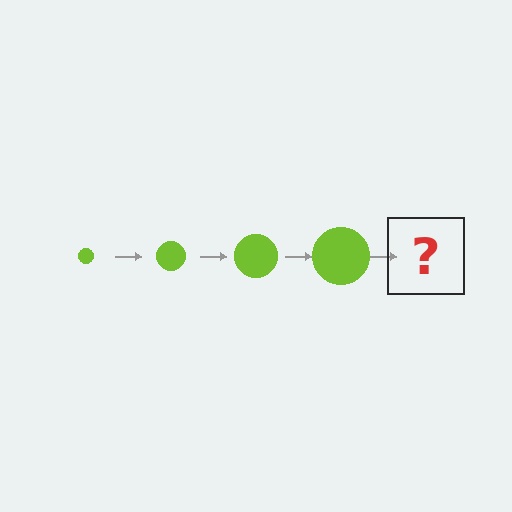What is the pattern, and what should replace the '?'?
The pattern is that the circle gets progressively larger each step. The '?' should be a lime circle, larger than the previous one.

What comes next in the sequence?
The next element should be a lime circle, larger than the previous one.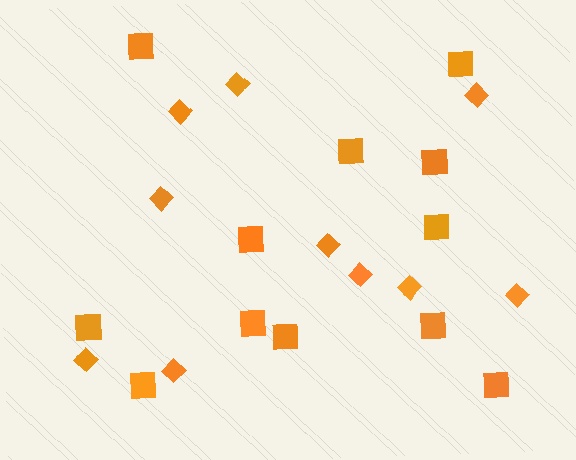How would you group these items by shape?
There are 2 groups: one group of squares (12) and one group of diamonds (10).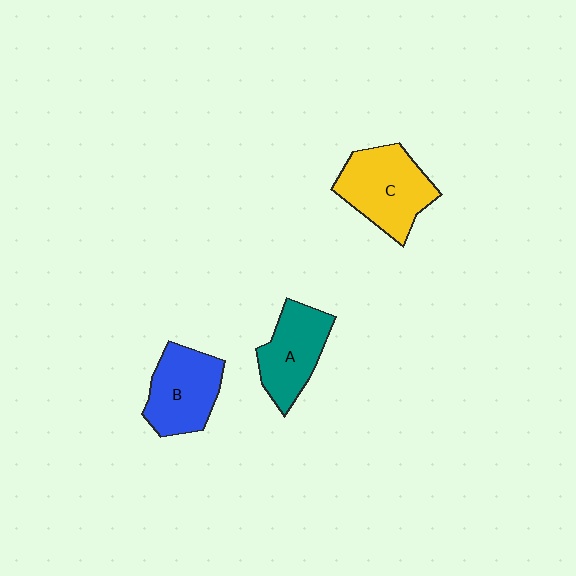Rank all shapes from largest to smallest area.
From largest to smallest: C (yellow), B (blue), A (teal).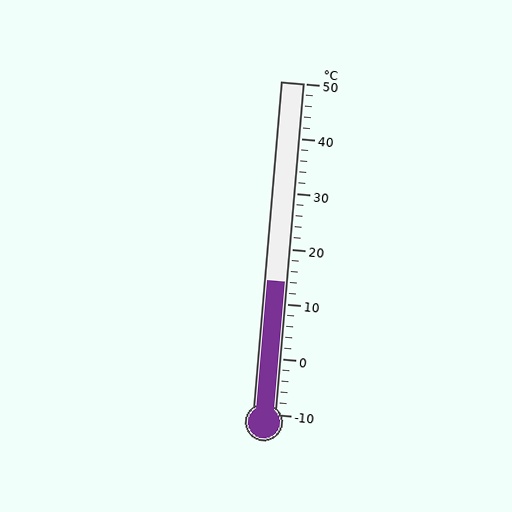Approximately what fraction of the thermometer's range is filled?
The thermometer is filled to approximately 40% of its range.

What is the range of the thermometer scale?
The thermometer scale ranges from -10°C to 50°C.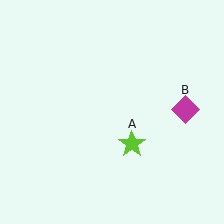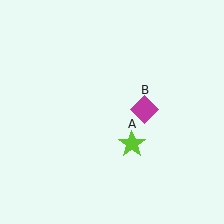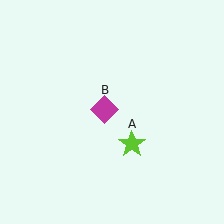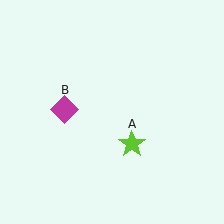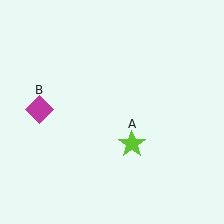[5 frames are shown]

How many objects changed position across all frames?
1 object changed position: magenta diamond (object B).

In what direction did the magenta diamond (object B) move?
The magenta diamond (object B) moved left.